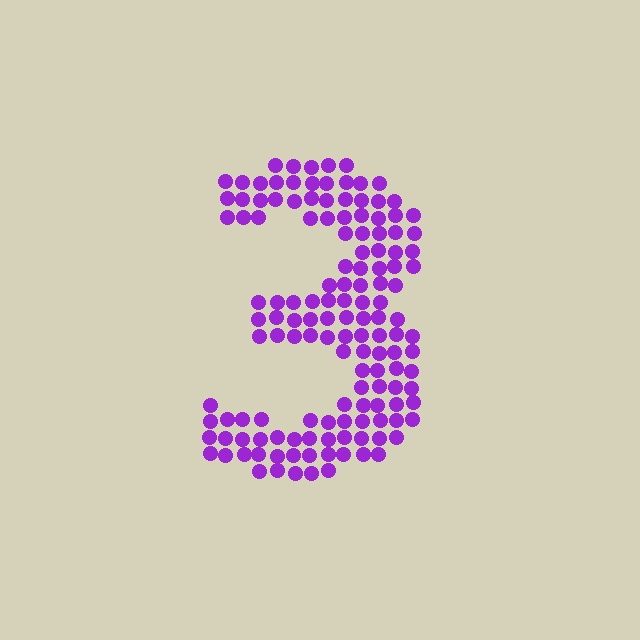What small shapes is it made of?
It is made of small circles.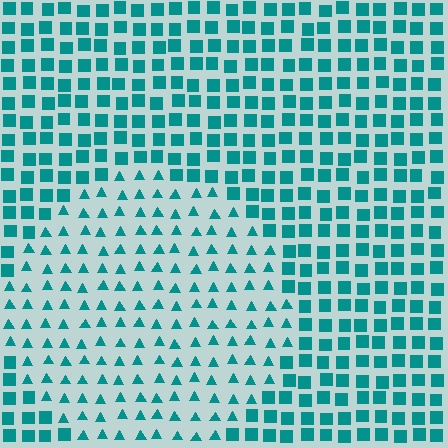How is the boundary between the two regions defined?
The boundary is defined by a change in element shape: triangles inside vs. squares outside. All elements share the same color and spacing.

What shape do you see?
I see a circle.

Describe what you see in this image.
The image is filled with small teal elements arranged in a uniform grid. A circle-shaped region contains triangles, while the surrounding area contains squares. The boundary is defined purely by the change in element shape.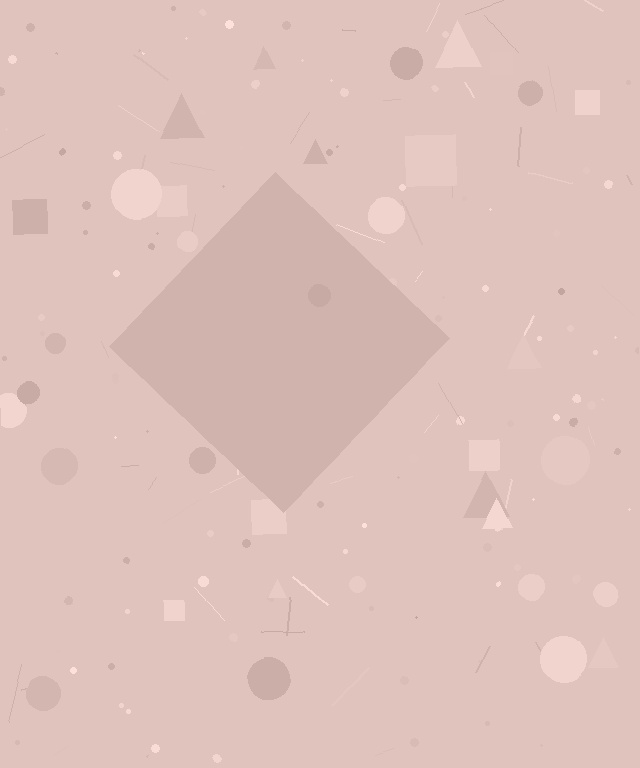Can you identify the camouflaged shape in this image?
The camouflaged shape is a diamond.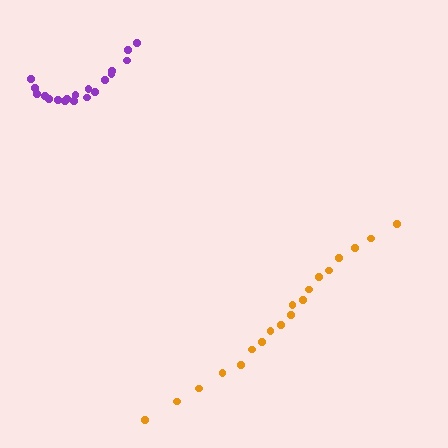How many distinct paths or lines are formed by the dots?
There are 2 distinct paths.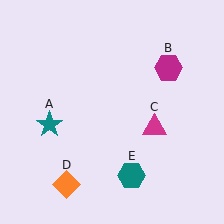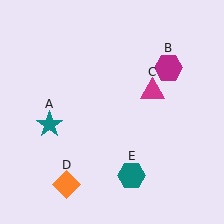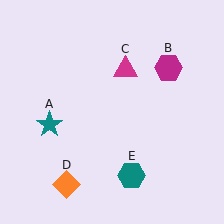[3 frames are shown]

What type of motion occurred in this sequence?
The magenta triangle (object C) rotated counterclockwise around the center of the scene.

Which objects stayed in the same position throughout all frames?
Teal star (object A) and magenta hexagon (object B) and orange diamond (object D) and teal hexagon (object E) remained stationary.